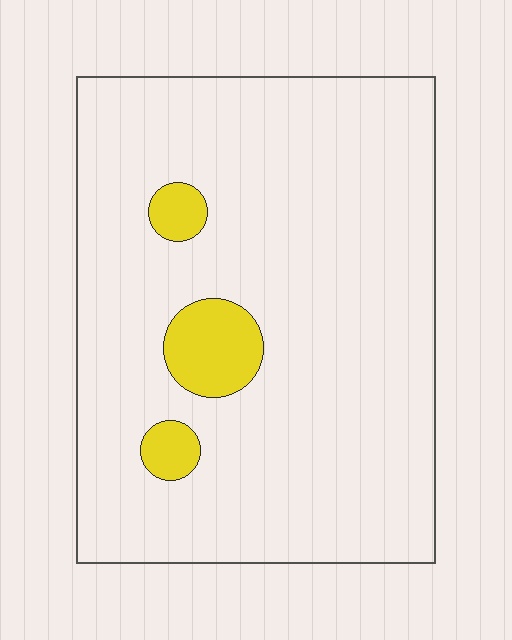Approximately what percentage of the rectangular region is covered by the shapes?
Approximately 10%.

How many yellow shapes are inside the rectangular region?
3.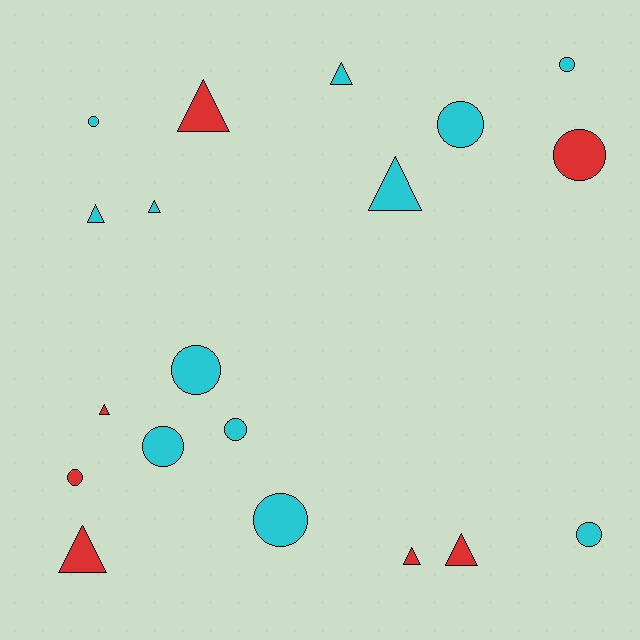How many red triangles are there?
There are 5 red triangles.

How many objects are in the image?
There are 19 objects.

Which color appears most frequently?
Cyan, with 12 objects.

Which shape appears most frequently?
Circle, with 10 objects.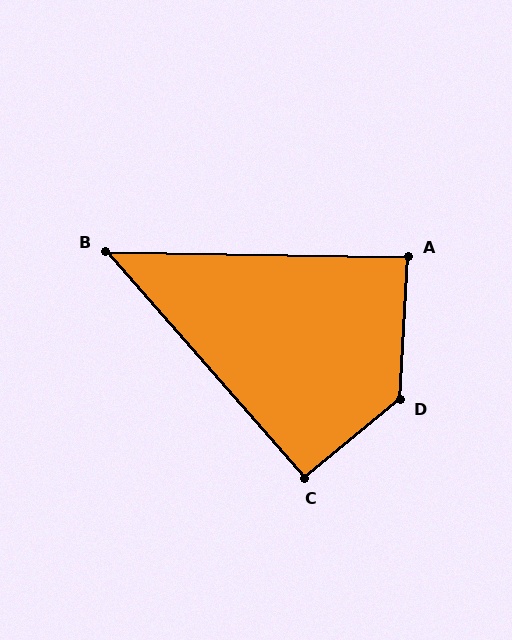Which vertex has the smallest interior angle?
B, at approximately 48 degrees.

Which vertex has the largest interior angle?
D, at approximately 132 degrees.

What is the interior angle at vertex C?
Approximately 92 degrees (approximately right).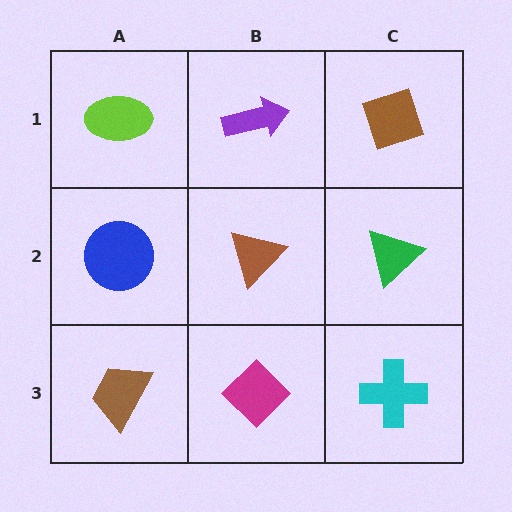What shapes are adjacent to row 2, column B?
A purple arrow (row 1, column B), a magenta diamond (row 3, column B), a blue circle (row 2, column A), a green triangle (row 2, column C).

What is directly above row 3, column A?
A blue circle.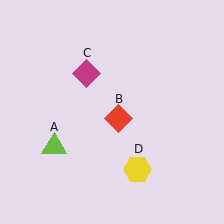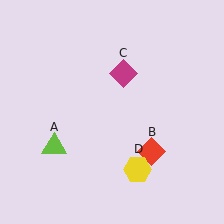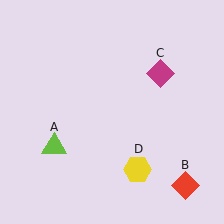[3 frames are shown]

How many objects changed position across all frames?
2 objects changed position: red diamond (object B), magenta diamond (object C).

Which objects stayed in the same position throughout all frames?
Lime triangle (object A) and yellow hexagon (object D) remained stationary.